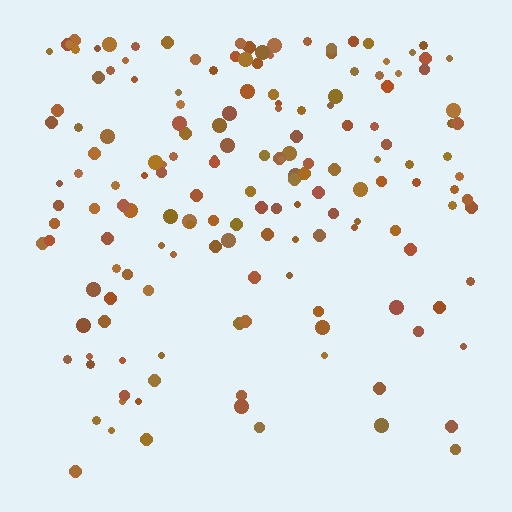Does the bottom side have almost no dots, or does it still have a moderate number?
Still a moderate number, just noticeably fewer than the top.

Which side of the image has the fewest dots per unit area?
The bottom.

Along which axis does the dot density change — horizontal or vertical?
Vertical.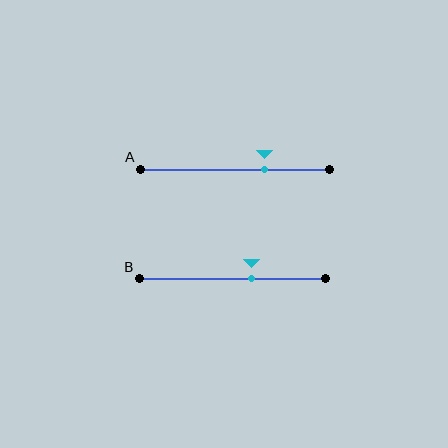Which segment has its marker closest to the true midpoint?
Segment B has its marker closest to the true midpoint.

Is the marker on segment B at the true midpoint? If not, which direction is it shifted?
No, the marker on segment B is shifted to the right by about 10% of the segment length.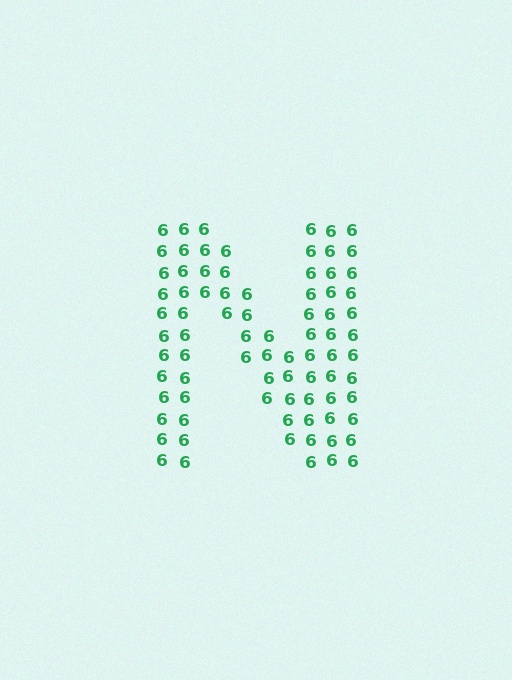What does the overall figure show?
The overall figure shows the letter N.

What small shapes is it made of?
It is made of small digit 6's.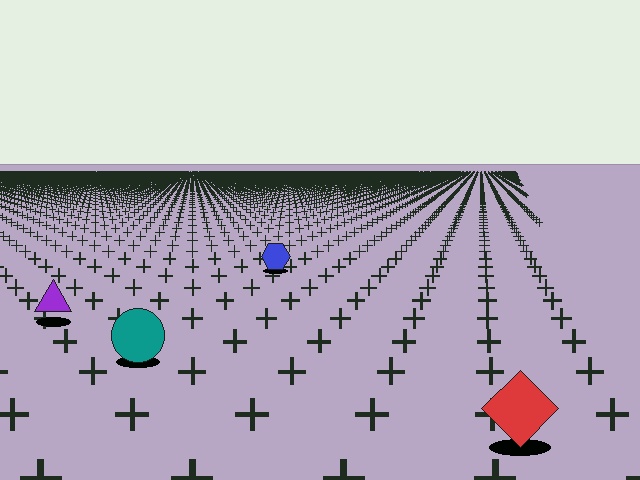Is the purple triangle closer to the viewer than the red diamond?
No. The red diamond is closer — you can tell from the texture gradient: the ground texture is coarser near it.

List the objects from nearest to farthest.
From nearest to farthest: the red diamond, the teal circle, the purple triangle, the blue hexagon.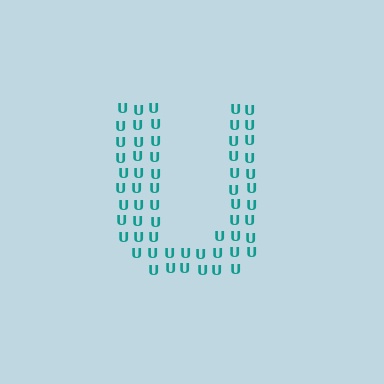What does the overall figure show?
The overall figure shows the letter U.